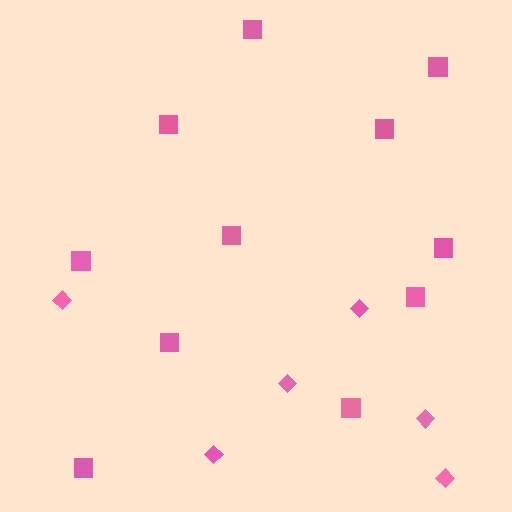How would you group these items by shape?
There are 2 groups: one group of squares (11) and one group of diamonds (6).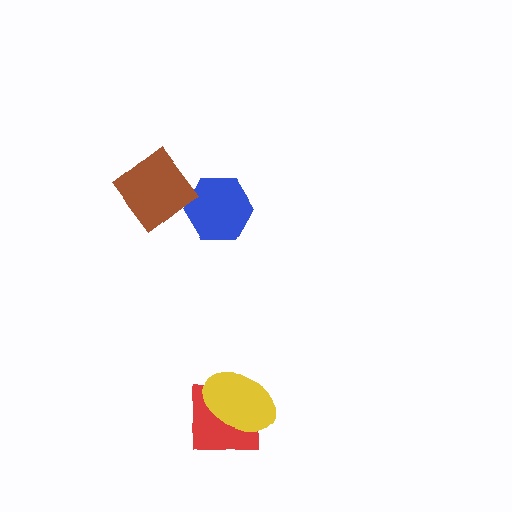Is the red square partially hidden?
Yes, it is partially covered by another shape.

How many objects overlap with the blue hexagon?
0 objects overlap with the blue hexagon.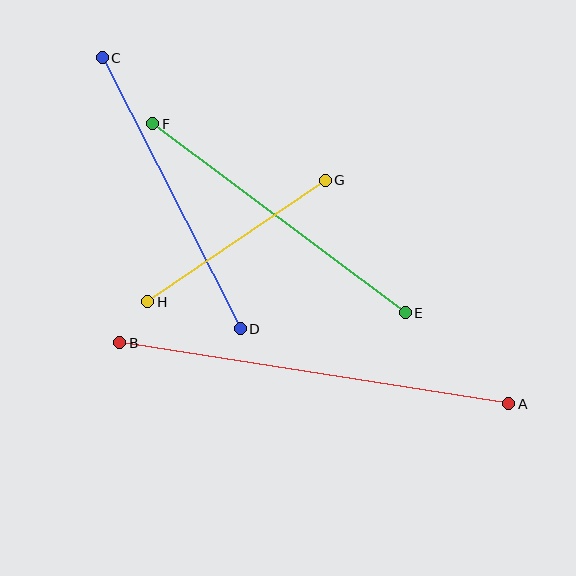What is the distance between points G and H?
The distance is approximately 215 pixels.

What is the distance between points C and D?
The distance is approximately 304 pixels.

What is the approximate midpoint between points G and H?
The midpoint is at approximately (237, 241) pixels.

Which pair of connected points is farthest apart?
Points A and B are farthest apart.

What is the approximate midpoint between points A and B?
The midpoint is at approximately (314, 373) pixels.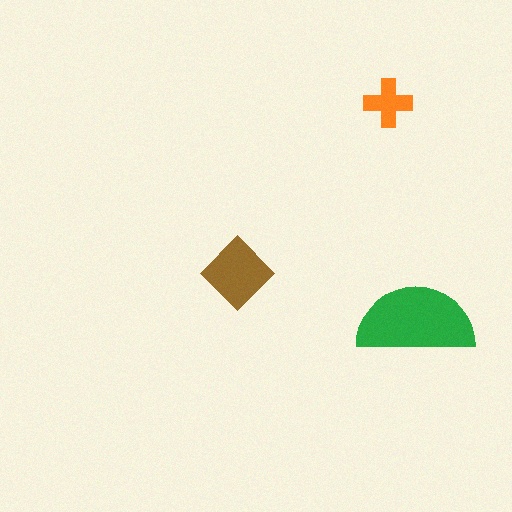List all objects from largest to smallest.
The green semicircle, the brown diamond, the orange cross.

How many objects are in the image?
There are 3 objects in the image.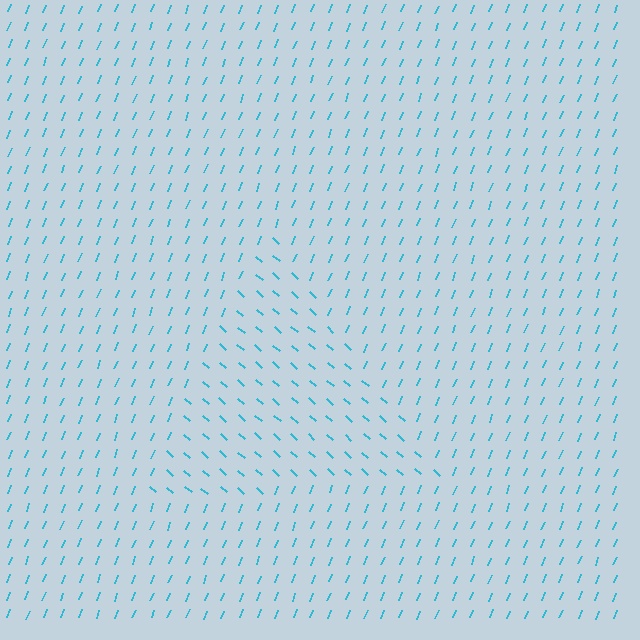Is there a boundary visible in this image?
Yes, there is a texture boundary formed by a change in line orientation.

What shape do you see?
I see a triangle.